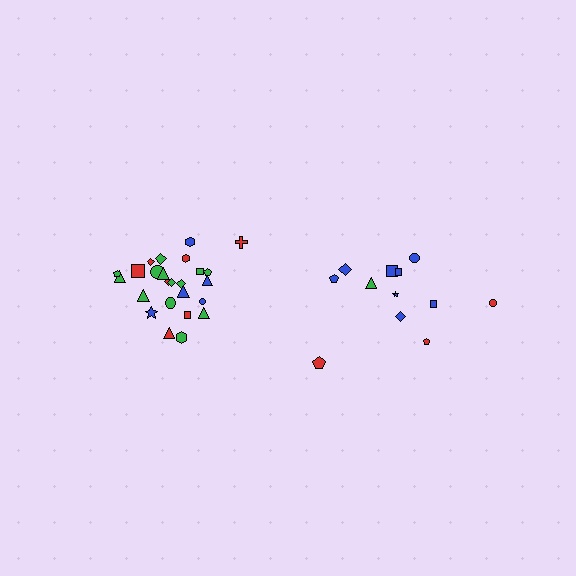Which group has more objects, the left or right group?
The left group.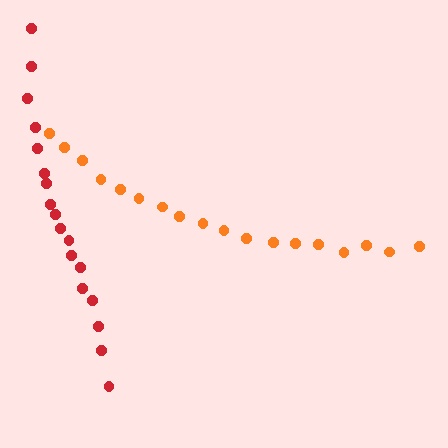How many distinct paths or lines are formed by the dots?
There are 2 distinct paths.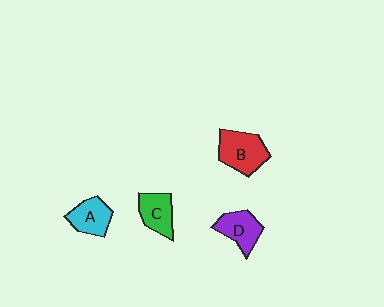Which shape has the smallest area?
Shape C (green).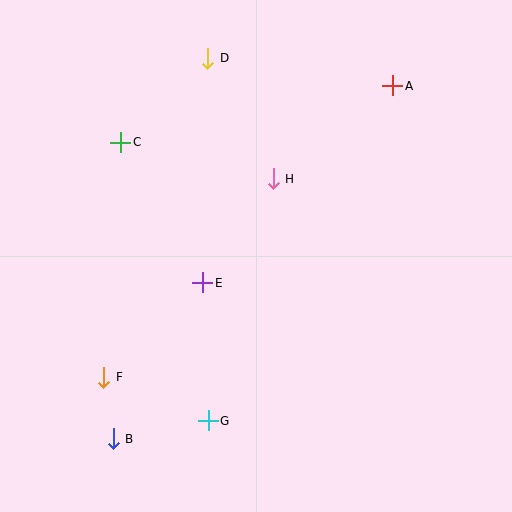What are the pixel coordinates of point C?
Point C is at (121, 142).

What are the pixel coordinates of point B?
Point B is at (113, 439).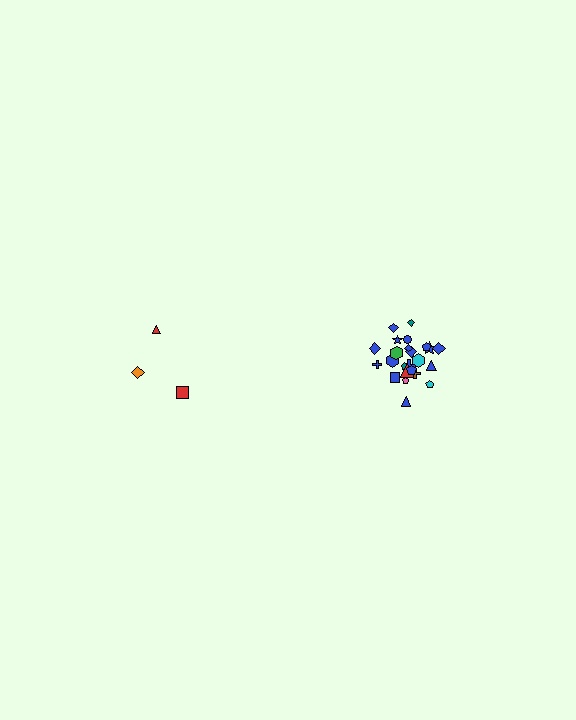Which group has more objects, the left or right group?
The right group.